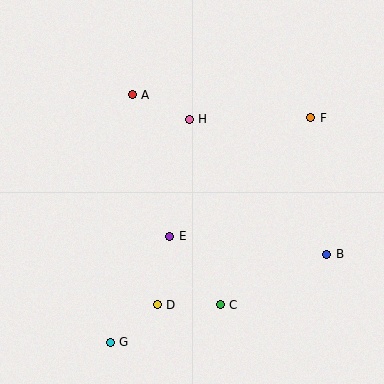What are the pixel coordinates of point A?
Point A is at (132, 95).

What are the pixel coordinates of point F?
Point F is at (311, 118).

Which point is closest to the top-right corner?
Point F is closest to the top-right corner.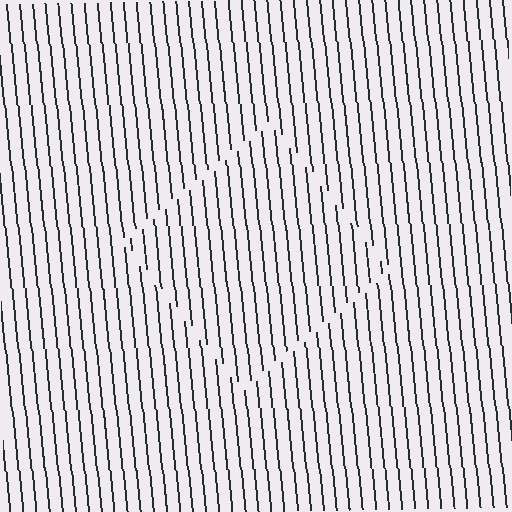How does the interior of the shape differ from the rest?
The interior of the shape contains the same grating, shifted by half a period — the contour is defined by the phase discontinuity where line-ends from the inner and outer gratings abut.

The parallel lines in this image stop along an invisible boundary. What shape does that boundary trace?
An illusory square. The interior of the shape contains the same grating, shifted by half a period — the contour is defined by the phase discontinuity where line-ends from the inner and outer gratings abut.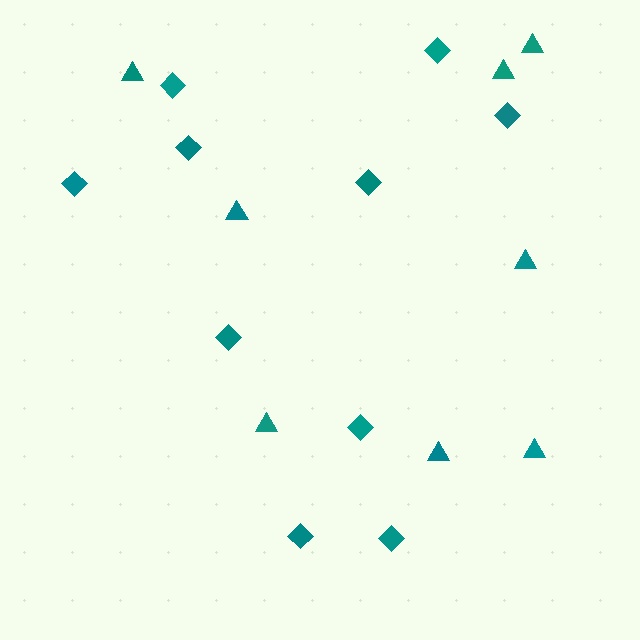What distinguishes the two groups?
There are 2 groups: one group of triangles (8) and one group of diamonds (10).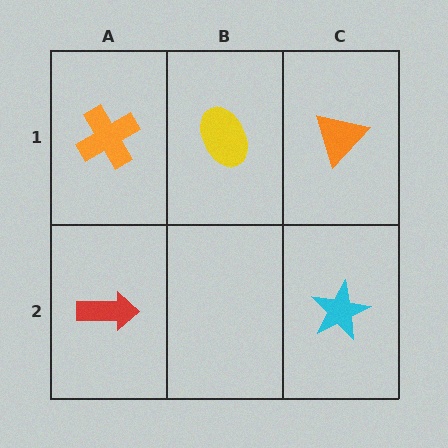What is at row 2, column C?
A cyan star.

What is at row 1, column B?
A yellow ellipse.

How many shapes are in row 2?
2 shapes.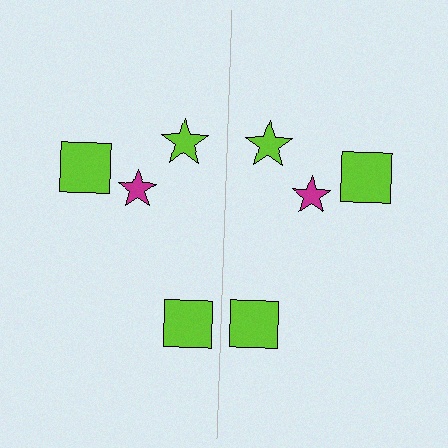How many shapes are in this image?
There are 8 shapes in this image.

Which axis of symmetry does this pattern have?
The pattern has a vertical axis of symmetry running through the center of the image.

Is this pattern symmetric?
Yes, this pattern has bilateral (reflection) symmetry.